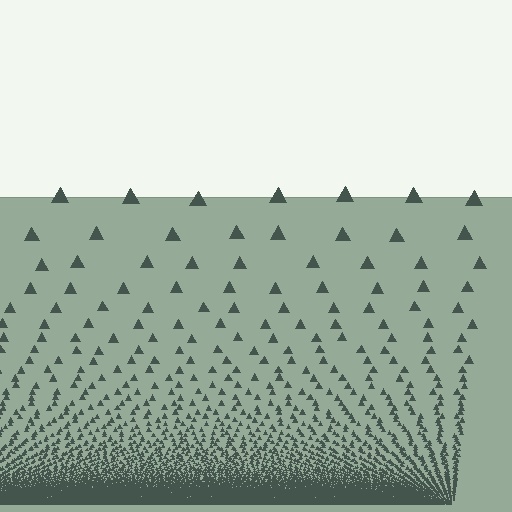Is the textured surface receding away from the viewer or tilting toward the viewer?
The surface appears to tilt toward the viewer. Texture elements get larger and sparser toward the top.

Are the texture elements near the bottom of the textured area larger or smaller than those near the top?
Smaller. The gradient is inverted — elements near the bottom are smaller and denser.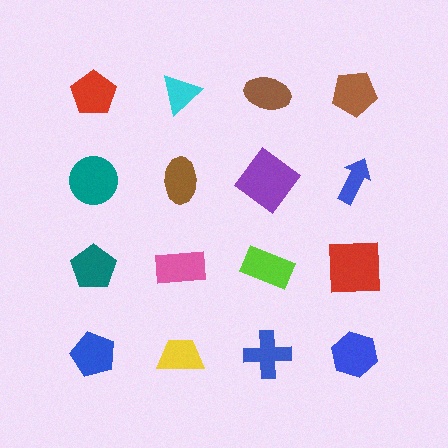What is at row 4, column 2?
A yellow trapezoid.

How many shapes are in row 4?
4 shapes.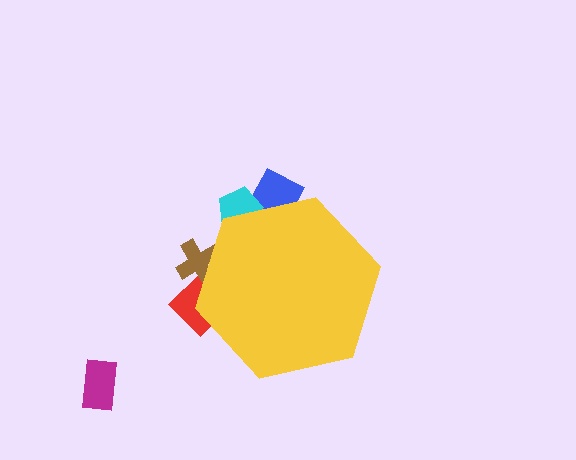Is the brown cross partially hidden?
Yes, the brown cross is partially hidden behind the yellow hexagon.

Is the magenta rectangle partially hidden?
No, the magenta rectangle is fully visible.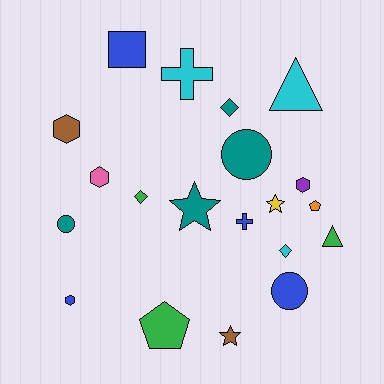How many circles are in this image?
There are 3 circles.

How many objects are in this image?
There are 20 objects.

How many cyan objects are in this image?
There are 3 cyan objects.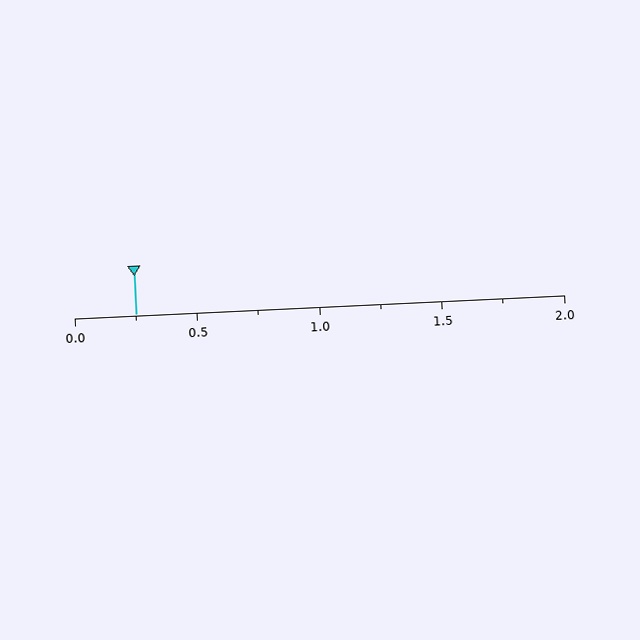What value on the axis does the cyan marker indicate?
The marker indicates approximately 0.25.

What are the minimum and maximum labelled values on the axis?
The axis runs from 0.0 to 2.0.